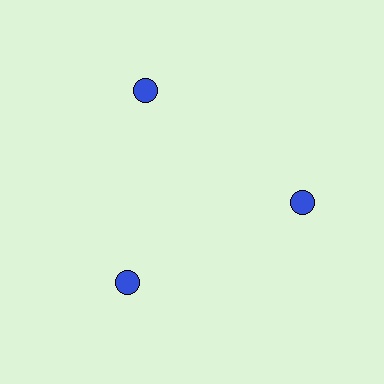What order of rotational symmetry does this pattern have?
This pattern has 3-fold rotational symmetry.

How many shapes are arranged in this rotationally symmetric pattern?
There are 3 shapes, arranged in 3 groups of 1.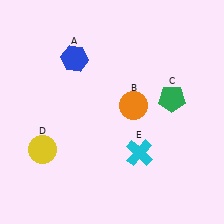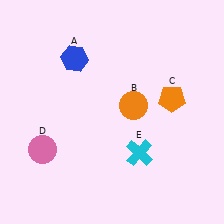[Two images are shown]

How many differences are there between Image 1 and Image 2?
There are 2 differences between the two images.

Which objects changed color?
C changed from green to orange. D changed from yellow to pink.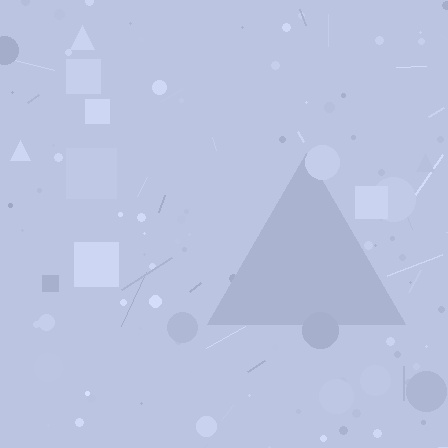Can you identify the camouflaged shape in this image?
The camouflaged shape is a triangle.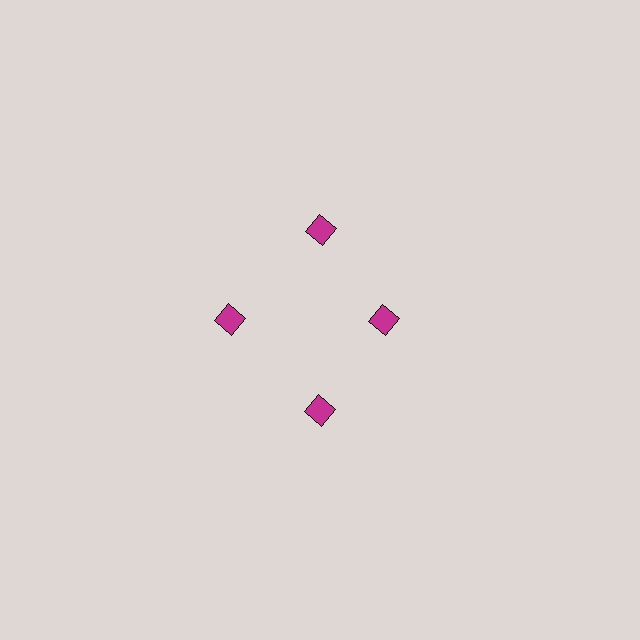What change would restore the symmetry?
The symmetry would be restored by moving it outward, back onto the ring so that all 4 squares sit at equal angles and equal distance from the center.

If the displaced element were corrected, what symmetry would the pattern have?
It would have 4-fold rotational symmetry — the pattern would map onto itself every 90 degrees.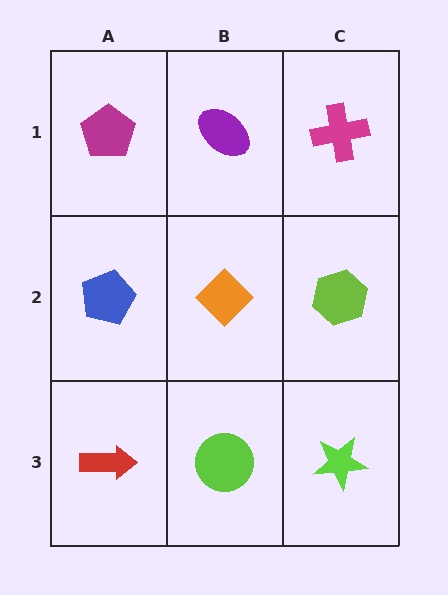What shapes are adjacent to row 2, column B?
A purple ellipse (row 1, column B), a lime circle (row 3, column B), a blue pentagon (row 2, column A), a lime hexagon (row 2, column C).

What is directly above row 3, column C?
A lime hexagon.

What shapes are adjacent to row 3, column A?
A blue pentagon (row 2, column A), a lime circle (row 3, column B).